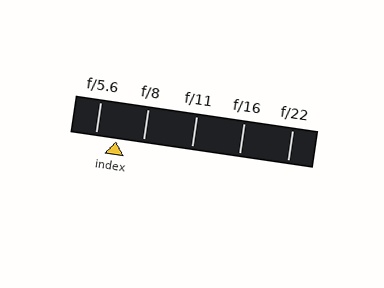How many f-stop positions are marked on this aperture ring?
There are 5 f-stop positions marked.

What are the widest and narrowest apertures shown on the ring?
The widest aperture shown is f/5.6 and the narrowest is f/22.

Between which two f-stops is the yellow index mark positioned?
The index mark is between f/5.6 and f/8.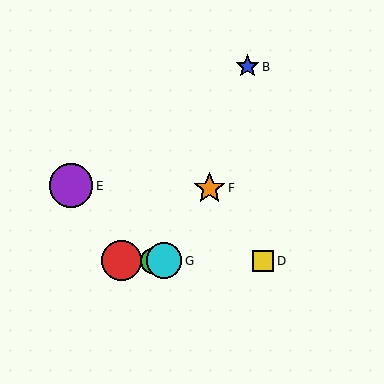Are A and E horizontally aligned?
No, A is at y≈261 and E is at y≈186.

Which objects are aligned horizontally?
Objects A, C, D, G are aligned horizontally.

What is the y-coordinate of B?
Object B is at y≈67.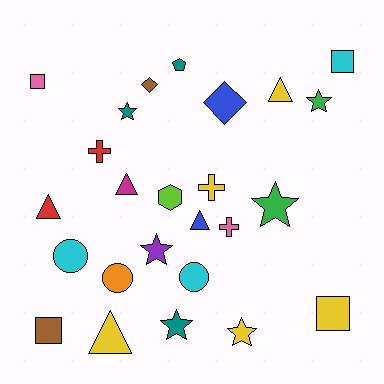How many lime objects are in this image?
There is 1 lime object.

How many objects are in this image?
There are 25 objects.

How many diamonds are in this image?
There are 2 diamonds.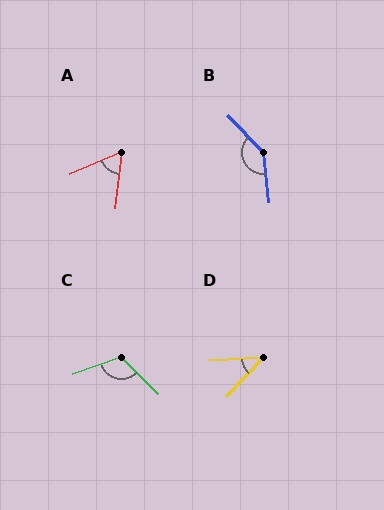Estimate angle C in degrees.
Approximately 116 degrees.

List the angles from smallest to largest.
D (44°), A (61°), C (116°), B (143°).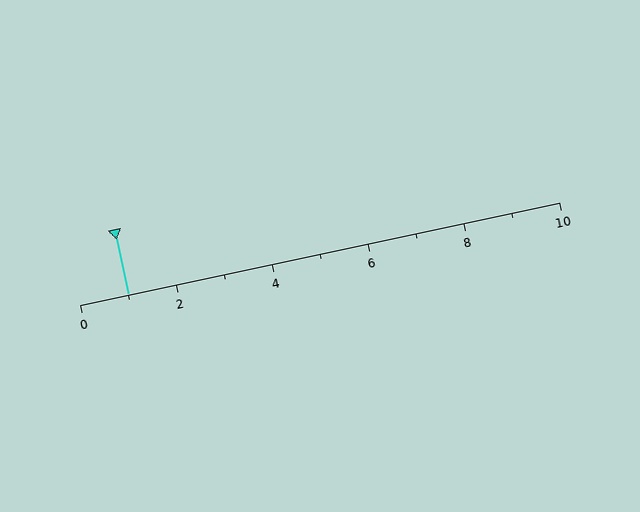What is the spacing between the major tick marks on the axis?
The major ticks are spaced 2 apart.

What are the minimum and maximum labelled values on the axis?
The axis runs from 0 to 10.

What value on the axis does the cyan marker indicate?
The marker indicates approximately 1.